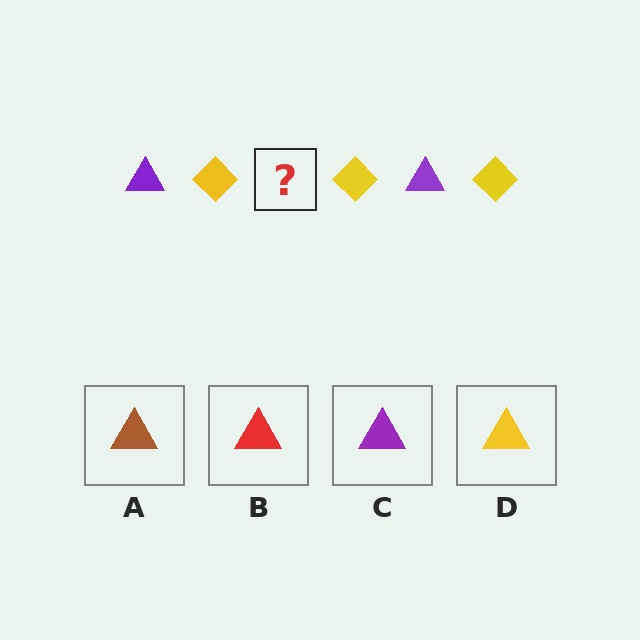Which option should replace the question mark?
Option C.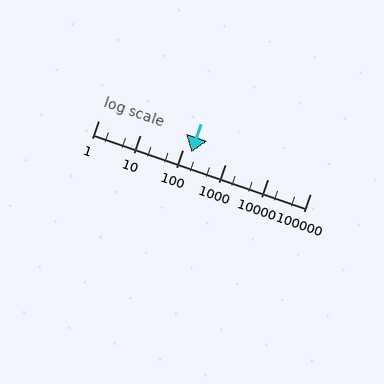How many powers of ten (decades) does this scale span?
The scale spans 5 decades, from 1 to 100000.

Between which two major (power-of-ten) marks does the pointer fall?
The pointer is between 100 and 1000.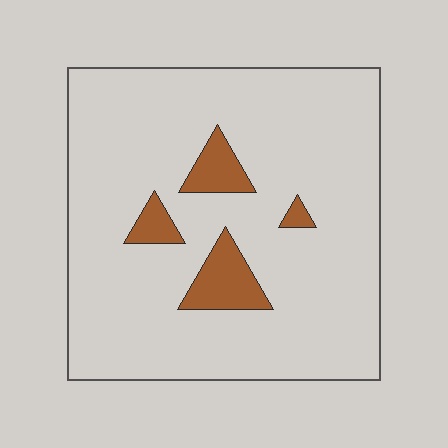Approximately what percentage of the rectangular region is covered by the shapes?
Approximately 10%.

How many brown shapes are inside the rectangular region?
4.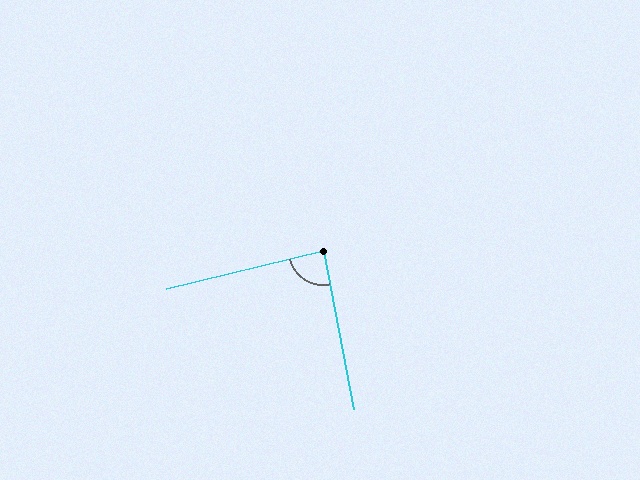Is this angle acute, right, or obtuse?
It is approximately a right angle.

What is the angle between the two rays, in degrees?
Approximately 87 degrees.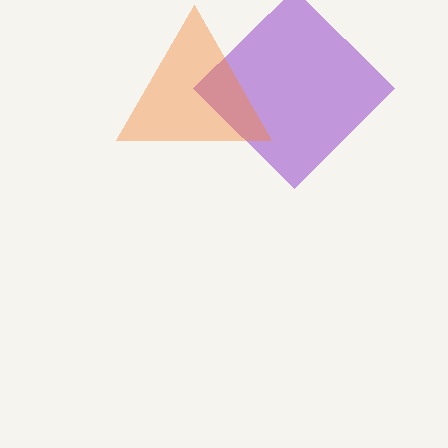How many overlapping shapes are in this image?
There are 2 overlapping shapes in the image.